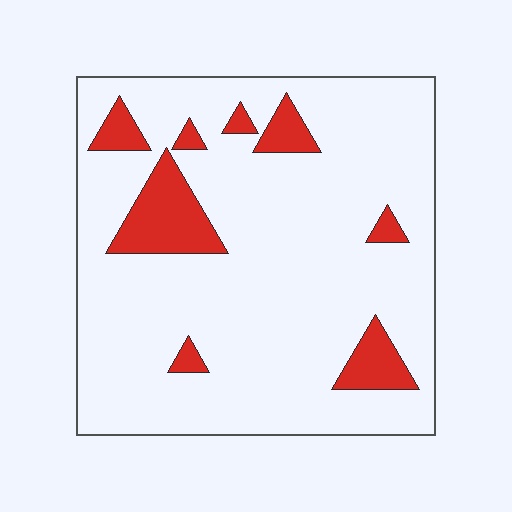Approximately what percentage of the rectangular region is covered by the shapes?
Approximately 15%.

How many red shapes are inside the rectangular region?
8.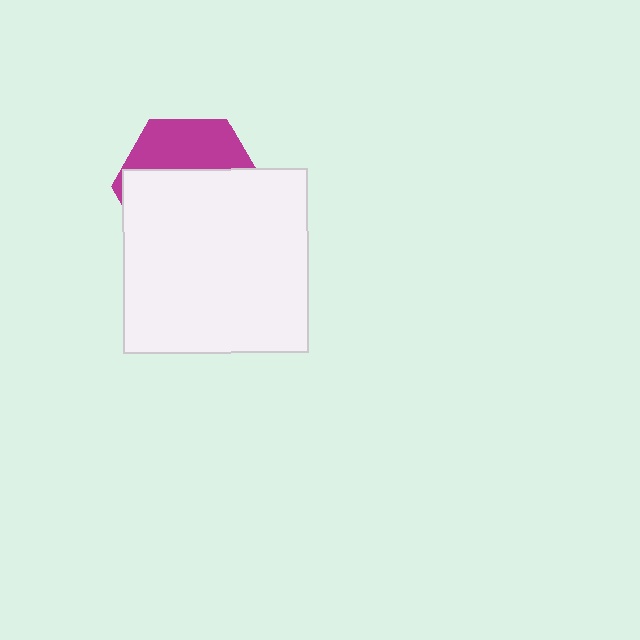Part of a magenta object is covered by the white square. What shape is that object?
It is a hexagon.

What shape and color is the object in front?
The object in front is a white square.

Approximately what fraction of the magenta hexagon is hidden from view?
Roughly 65% of the magenta hexagon is hidden behind the white square.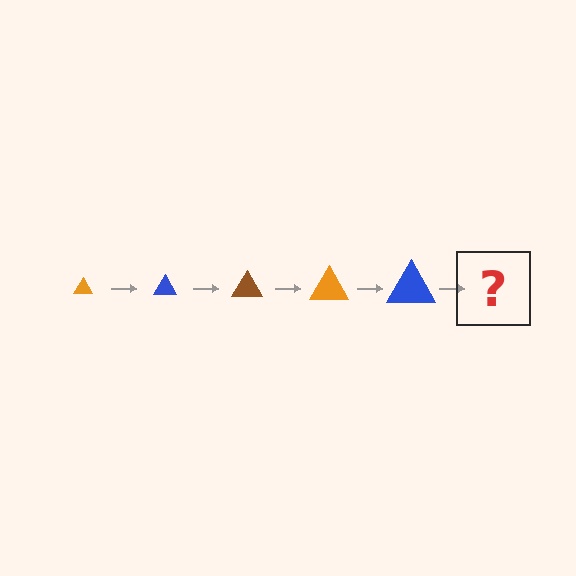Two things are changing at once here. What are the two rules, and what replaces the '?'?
The two rules are that the triangle grows larger each step and the color cycles through orange, blue, and brown. The '?' should be a brown triangle, larger than the previous one.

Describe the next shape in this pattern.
It should be a brown triangle, larger than the previous one.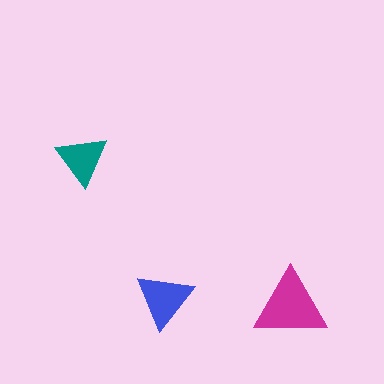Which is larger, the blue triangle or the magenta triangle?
The magenta one.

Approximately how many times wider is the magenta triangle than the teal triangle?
About 1.5 times wider.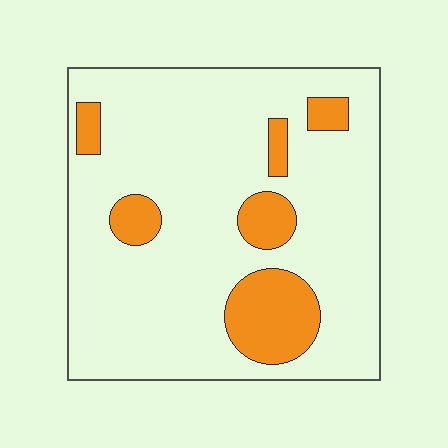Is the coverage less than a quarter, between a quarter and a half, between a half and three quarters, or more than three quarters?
Less than a quarter.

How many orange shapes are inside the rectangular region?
6.